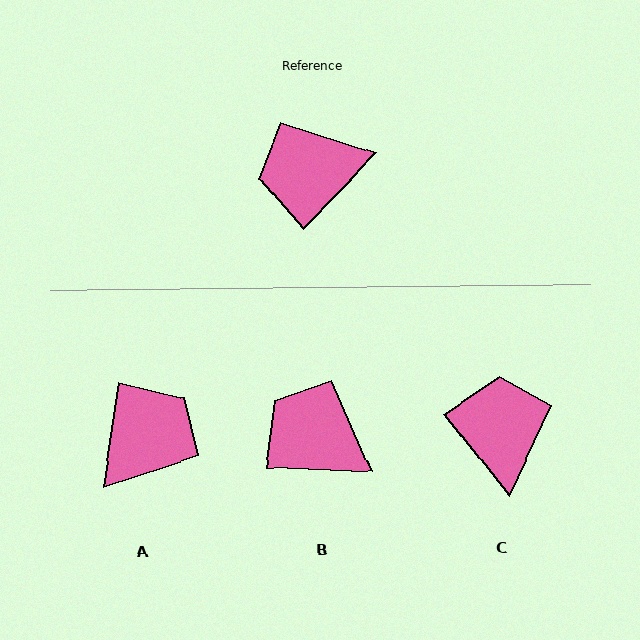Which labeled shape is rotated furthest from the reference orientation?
A, about 144 degrees away.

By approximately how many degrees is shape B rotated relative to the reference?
Approximately 49 degrees clockwise.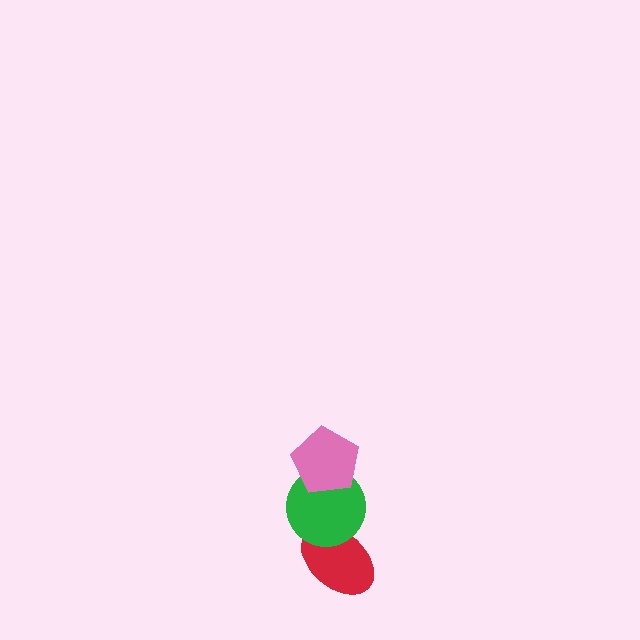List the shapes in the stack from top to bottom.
From top to bottom: the pink pentagon, the green circle, the red ellipse.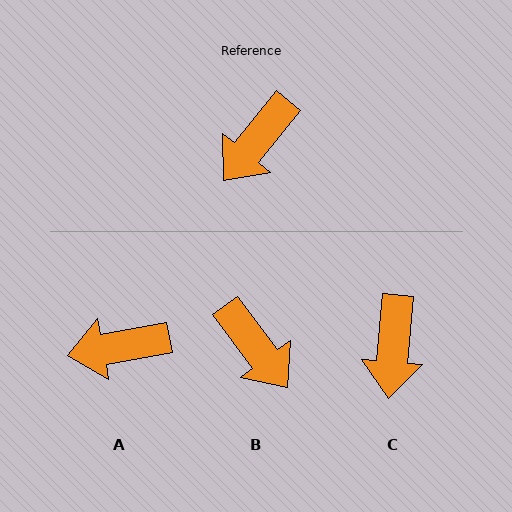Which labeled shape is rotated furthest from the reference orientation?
B, about 76 degrees away.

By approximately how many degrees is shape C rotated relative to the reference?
Approximately 34 degrees counter-clockwise.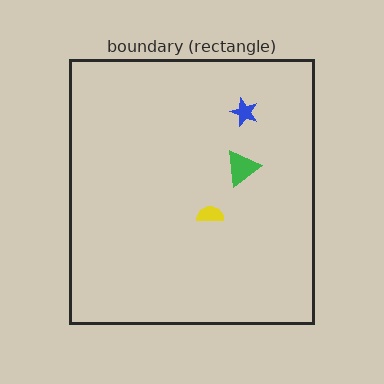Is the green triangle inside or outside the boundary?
Inside.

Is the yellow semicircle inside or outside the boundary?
Inside.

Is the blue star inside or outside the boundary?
Inside.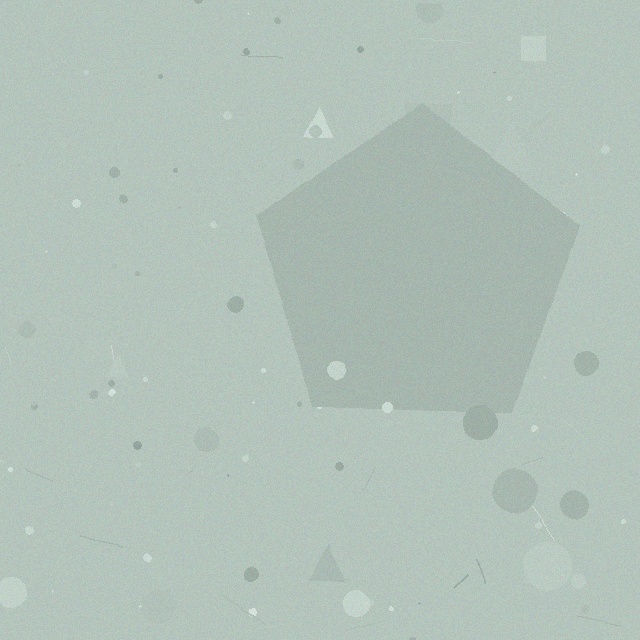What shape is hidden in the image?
A pentagon is hidden in the image.